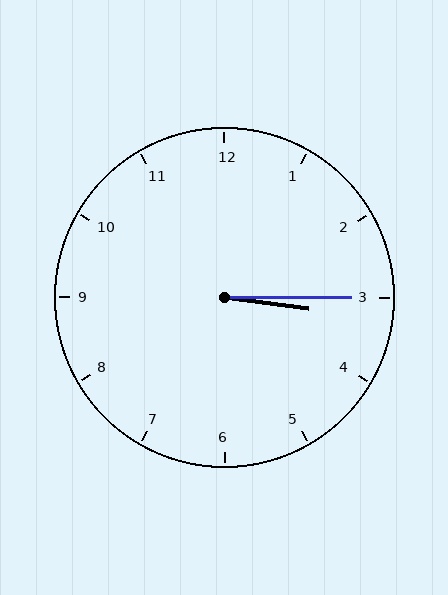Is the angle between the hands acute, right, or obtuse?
It is acute.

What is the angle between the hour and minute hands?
Approximately 8 degrees.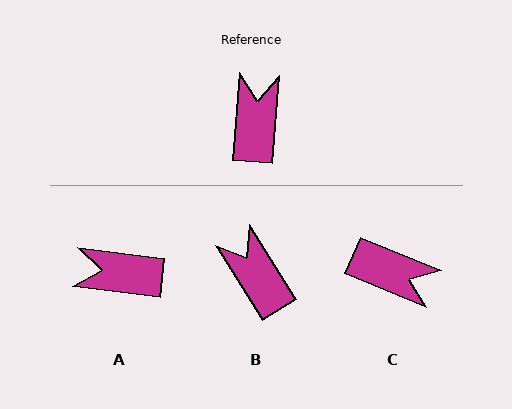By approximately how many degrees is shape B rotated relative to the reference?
Approximately 37 degrees counter-clockwise.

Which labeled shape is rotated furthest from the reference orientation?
C, about 108 degrees away.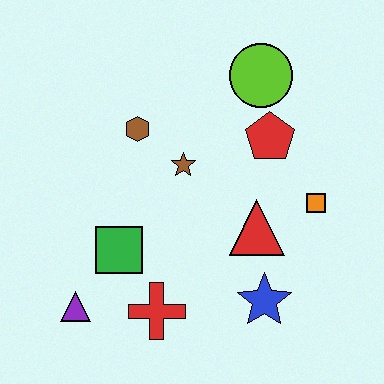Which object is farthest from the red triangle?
The purple triangle is farthest from the red triangle.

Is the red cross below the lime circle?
Yes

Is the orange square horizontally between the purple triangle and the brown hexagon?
No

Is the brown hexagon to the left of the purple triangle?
No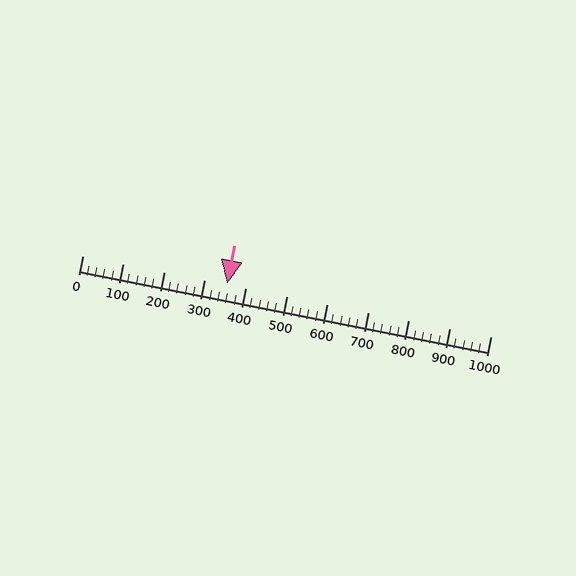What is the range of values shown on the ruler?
The ruler shows values from 0 to 1000.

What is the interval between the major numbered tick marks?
The major tick marks are spaced 100 units apart.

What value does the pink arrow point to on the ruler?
The pink arrow points to approximately 356.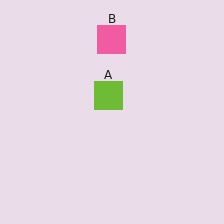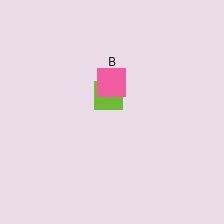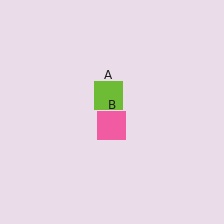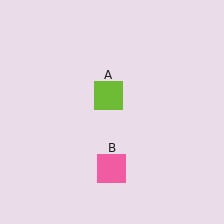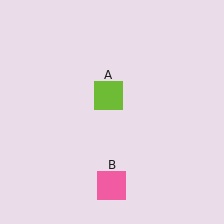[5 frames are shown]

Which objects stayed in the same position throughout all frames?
Lime square (object A) remained stationary.